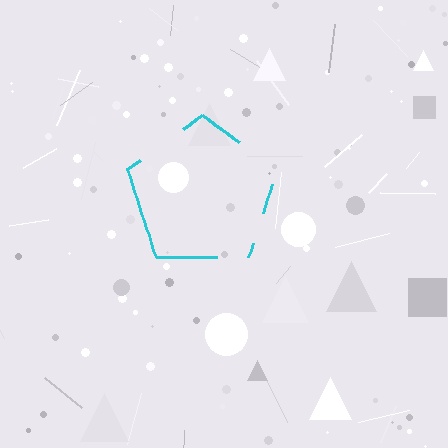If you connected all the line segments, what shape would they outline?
They would outline a pentagon.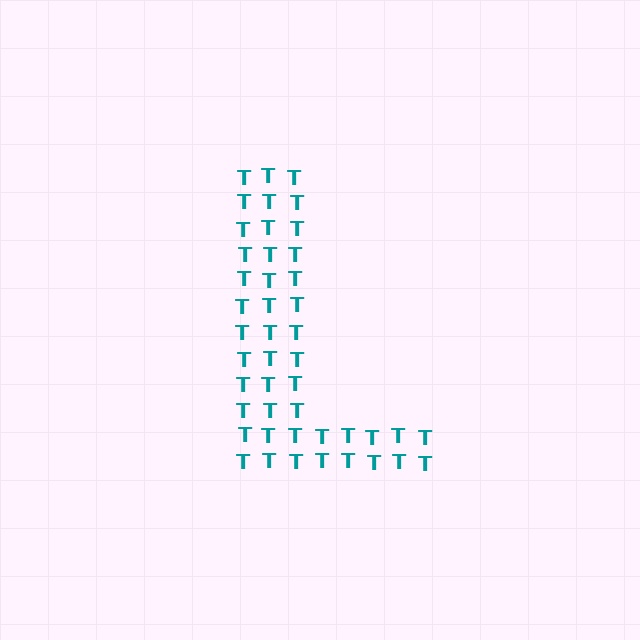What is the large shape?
The large shape is the letter L.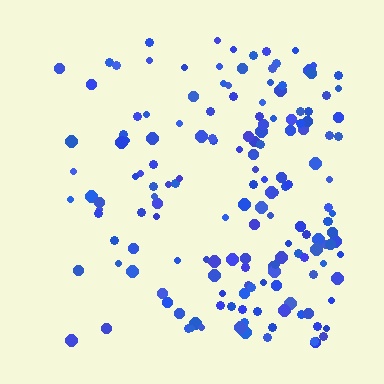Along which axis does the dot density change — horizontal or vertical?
Horizontal.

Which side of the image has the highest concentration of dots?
The right.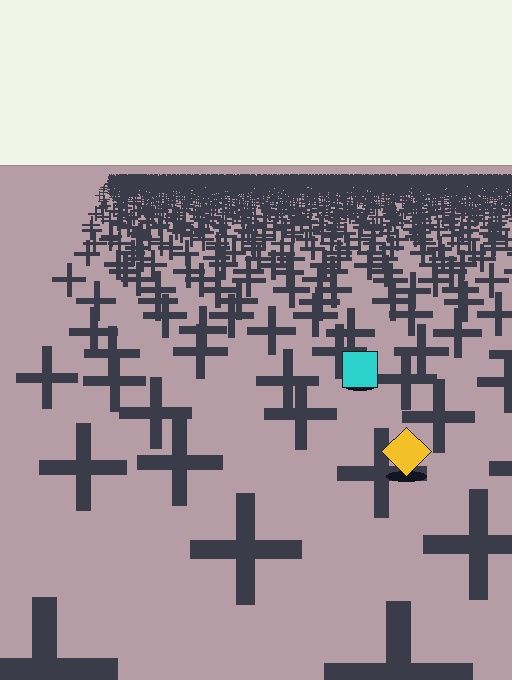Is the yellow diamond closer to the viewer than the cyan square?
Yes. The yellow diamond is closer — you can tell from the texture gradient: the ground texture is coarser near it.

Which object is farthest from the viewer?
The cyan square is farthest from the viewer. It appears smaller and the ground texture around it is denser.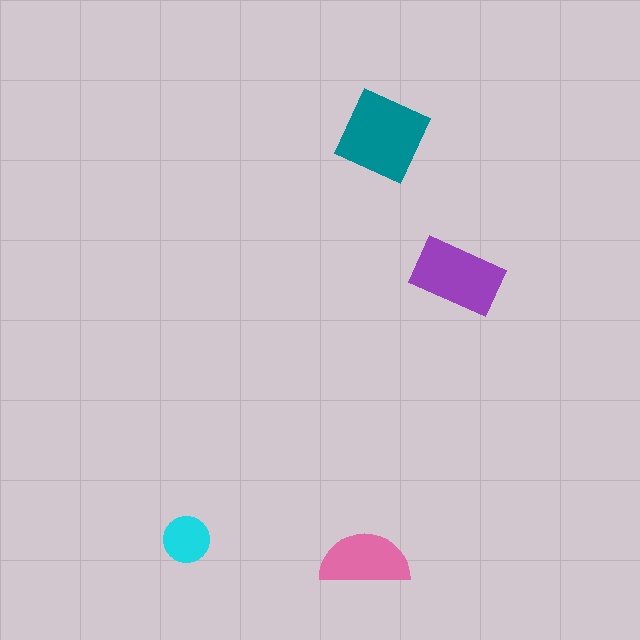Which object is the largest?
The teal square.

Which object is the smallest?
The cyan circle.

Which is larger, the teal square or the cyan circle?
The teal square.